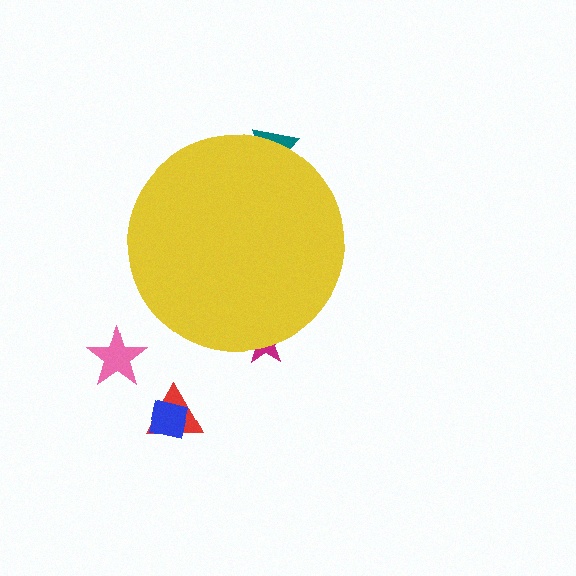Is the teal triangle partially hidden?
Yes, the teal triangle is partially hidden behind the yellow circle.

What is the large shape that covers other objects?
A yellow circle.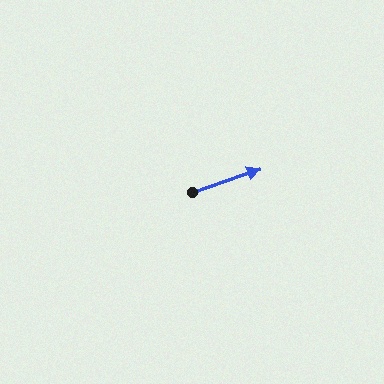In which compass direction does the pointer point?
East.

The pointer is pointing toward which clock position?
Roughly 2 o'clock.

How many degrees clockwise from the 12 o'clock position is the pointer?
Approximately 71 degrees.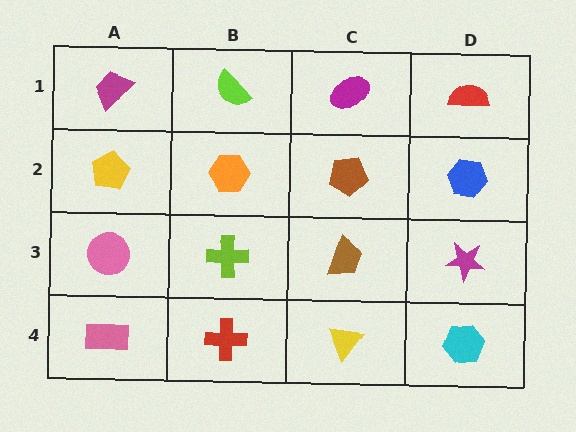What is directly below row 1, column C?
A brown pentagon.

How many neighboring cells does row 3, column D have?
3.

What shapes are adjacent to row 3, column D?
A blue hexagon (row 2, column D), a cyan hexagon (row 4, column D), a brown trapezoid (row 3, column C).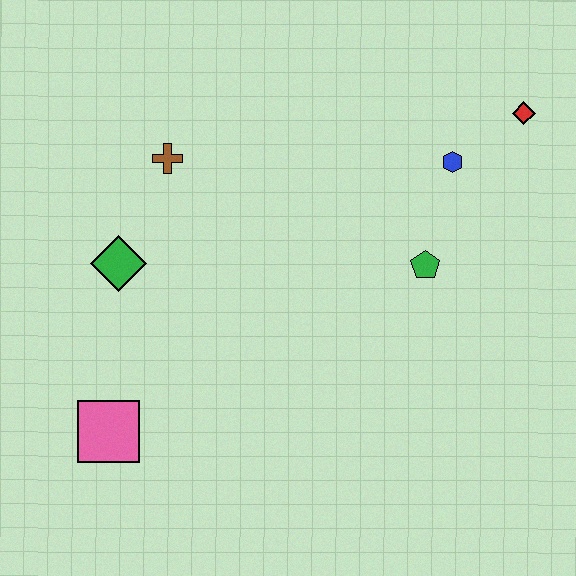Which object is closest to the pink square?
The green diamond is closest to the pink square.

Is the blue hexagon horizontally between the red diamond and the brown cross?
Yes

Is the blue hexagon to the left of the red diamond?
Yes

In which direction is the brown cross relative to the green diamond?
The brown cross is above the green diamond.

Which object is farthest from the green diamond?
The red diamond is farthest from the green diamond.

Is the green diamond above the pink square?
Yes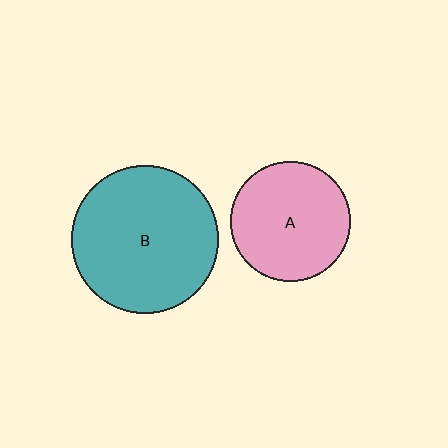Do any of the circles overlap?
No, none of the circles overlap.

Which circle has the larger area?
Circle B (teal).